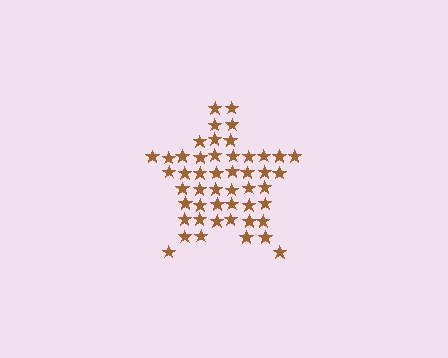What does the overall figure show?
The overall figure shows a star.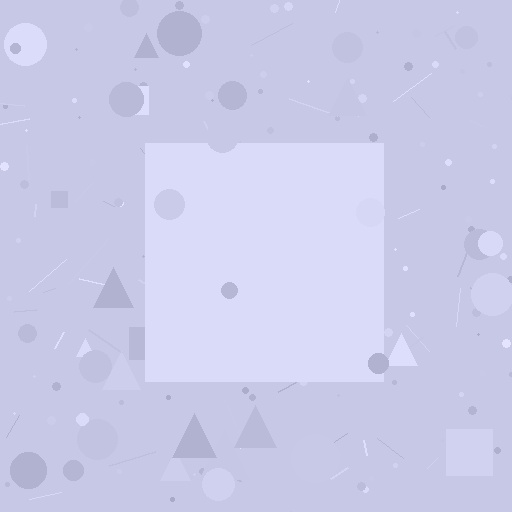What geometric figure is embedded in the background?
A square is embedded in the background.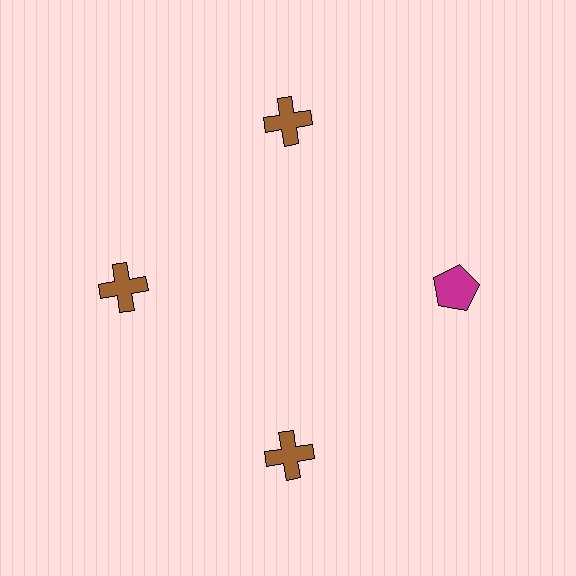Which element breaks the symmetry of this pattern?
The magenta pentagon at roughly the 3 o'clock position breaks the symmetry. All other shapes are brown crosses.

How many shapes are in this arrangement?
There are 4 shapes arranged in a ring pattern.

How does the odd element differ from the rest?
It differs in both color (magenta instead of brown) and shape (pentagon instead of cross).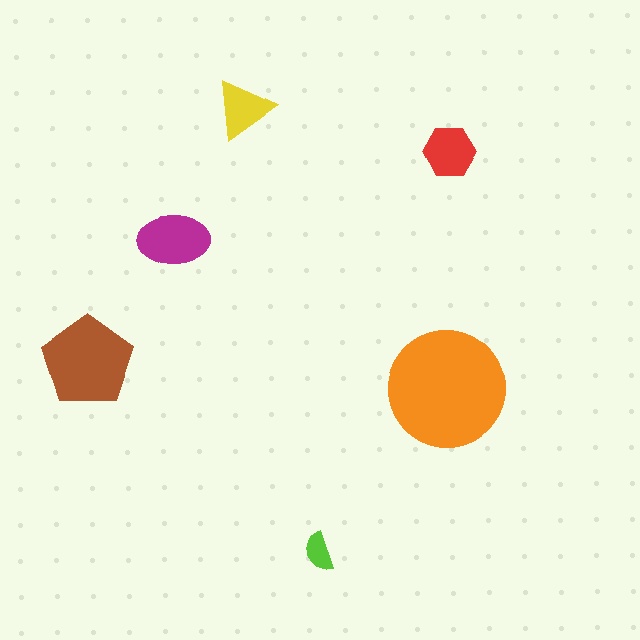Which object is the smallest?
The lime semicircle.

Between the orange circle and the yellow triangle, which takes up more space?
The orange circle.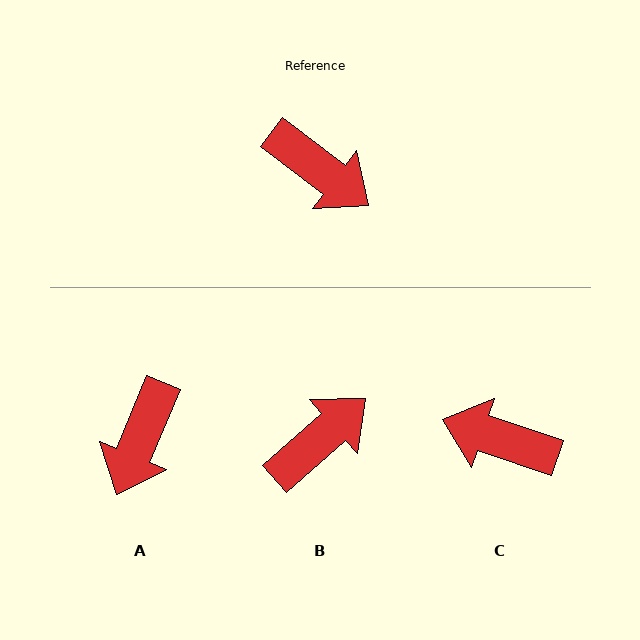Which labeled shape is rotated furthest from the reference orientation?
C, about 161 degrees away.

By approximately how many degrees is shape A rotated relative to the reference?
Approximately 76 degrees clockwise.